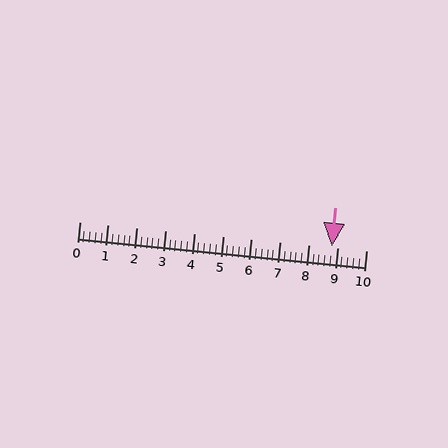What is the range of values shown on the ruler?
The ruler shows values from 0 to 10.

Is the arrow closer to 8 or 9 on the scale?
The arrow is closer to 9.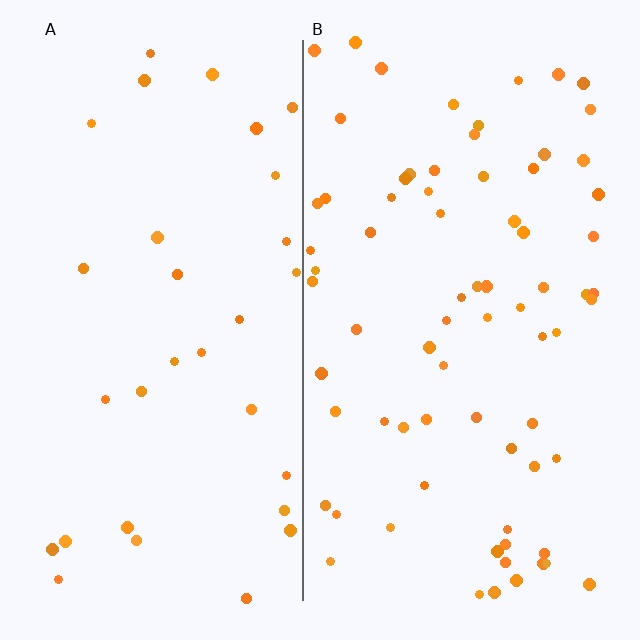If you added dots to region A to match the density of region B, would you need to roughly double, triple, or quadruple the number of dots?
Approximately double.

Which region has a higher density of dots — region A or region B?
B (the right).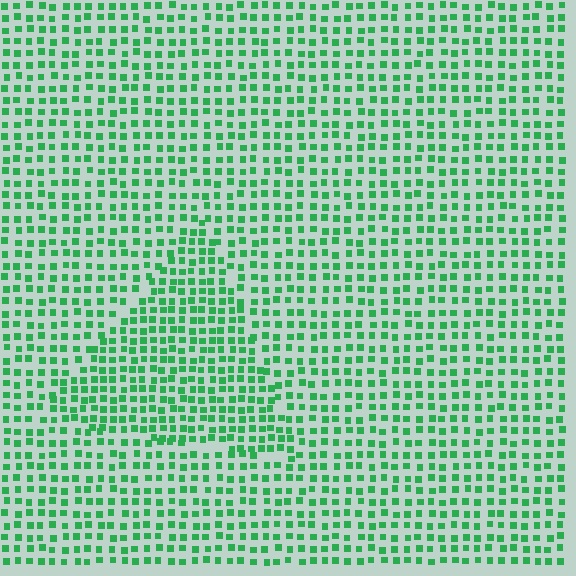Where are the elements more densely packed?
The elements are more densely packed inside the triangle boundary.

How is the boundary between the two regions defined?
The boundary is defined by a change in element density (approximately 1.4x ratio). All elements are the same color, size, and shape.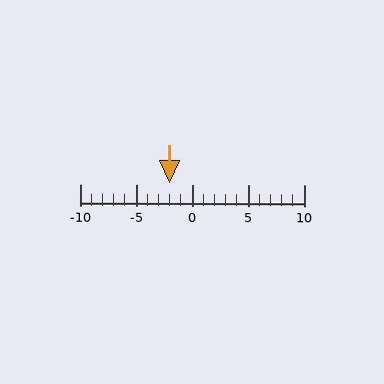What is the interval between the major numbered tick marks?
The major tick marks are spaced 5 units apart.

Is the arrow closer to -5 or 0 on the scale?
The arrow is closer to 0.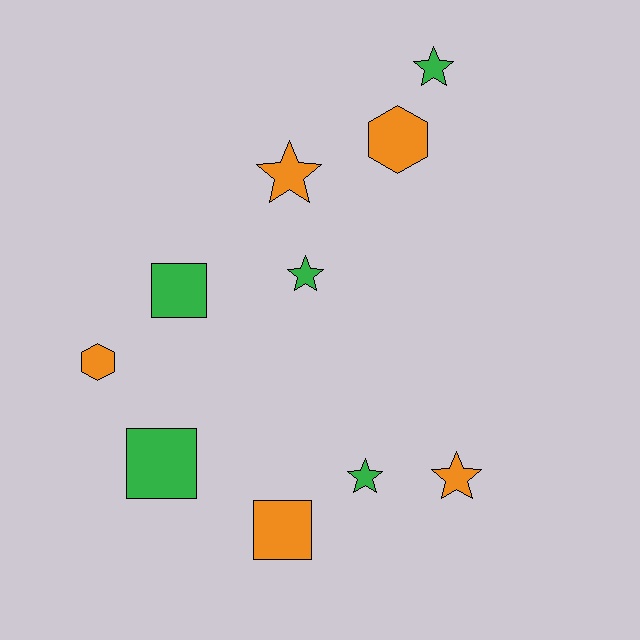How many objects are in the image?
There are 10 objects.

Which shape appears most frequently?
Star, with 5 objects.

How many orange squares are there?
There is 1 orange square.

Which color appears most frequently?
Green, with 5 objects.